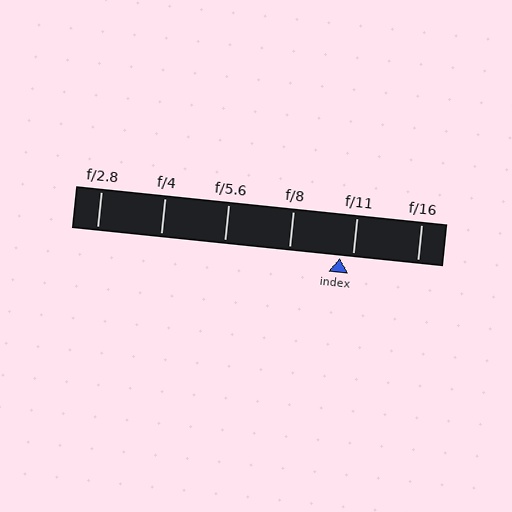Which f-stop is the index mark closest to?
The index mark is closest to f/11.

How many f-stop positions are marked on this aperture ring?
There are 6 f-stop positions marked.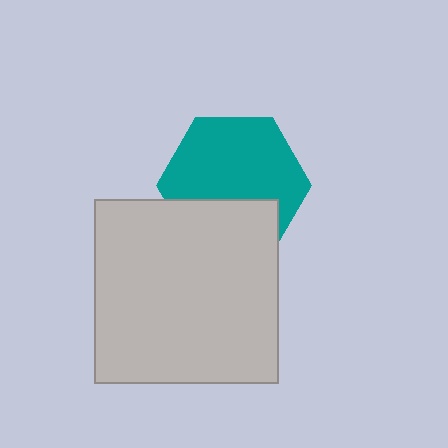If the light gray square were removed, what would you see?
You would see the complete teal hexagon.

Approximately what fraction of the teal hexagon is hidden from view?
Roughly 34% of the teal hexagon is hidden behind the light gray square.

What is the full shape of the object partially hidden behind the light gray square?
The partially hidden object is a teal hexagon.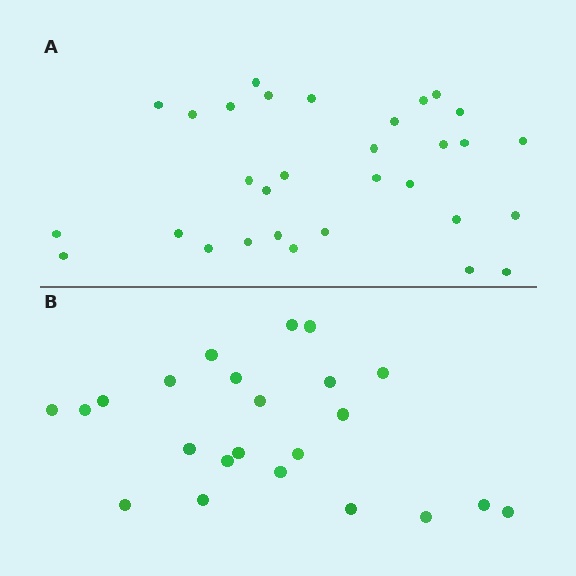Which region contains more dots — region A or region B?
Region A (the top region) has more dots.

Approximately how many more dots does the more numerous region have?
Region A has roughly 8 or so more dots than region B.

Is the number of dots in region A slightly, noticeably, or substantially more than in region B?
Region A has noticeably more, but not dramatically so. The ratio is roughly 1.3 to 1.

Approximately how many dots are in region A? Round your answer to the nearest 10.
About 30 dots. (The exact count is 31, which rounds to 30.)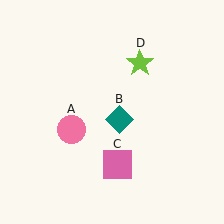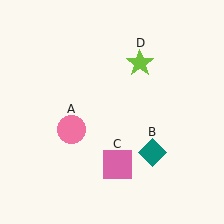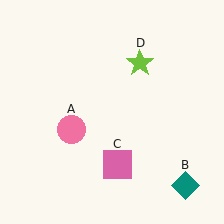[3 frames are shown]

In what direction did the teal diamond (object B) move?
The teal diamond (object B) moved down and to the right.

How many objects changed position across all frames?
1 object changed position: teal diamond (object B).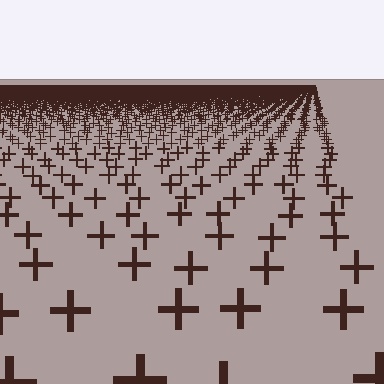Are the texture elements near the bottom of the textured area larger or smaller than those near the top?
Larger. Near the bottom, elements are closer to the viewer and appear at a bigger on-screen size.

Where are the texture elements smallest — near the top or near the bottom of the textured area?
Near the top.